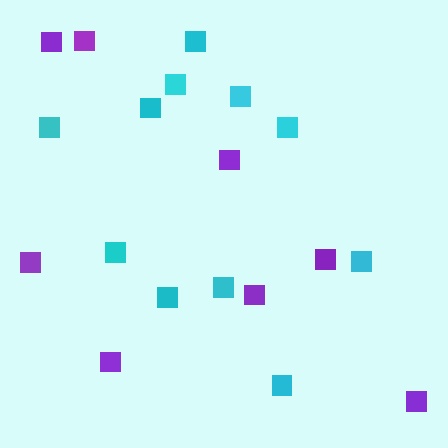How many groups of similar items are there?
There are 2 groups: one group of cyan squares (11) and one group of purple squares (8).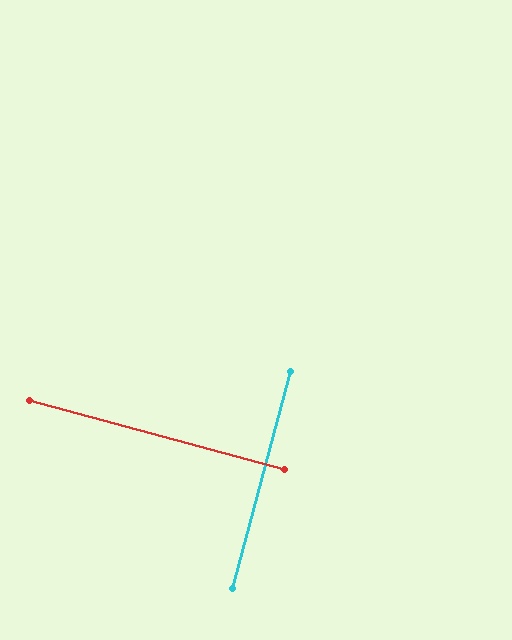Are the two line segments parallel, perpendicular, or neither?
Perpendicular — they meet at approximately 90°.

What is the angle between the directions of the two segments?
Approximately 90 degrees.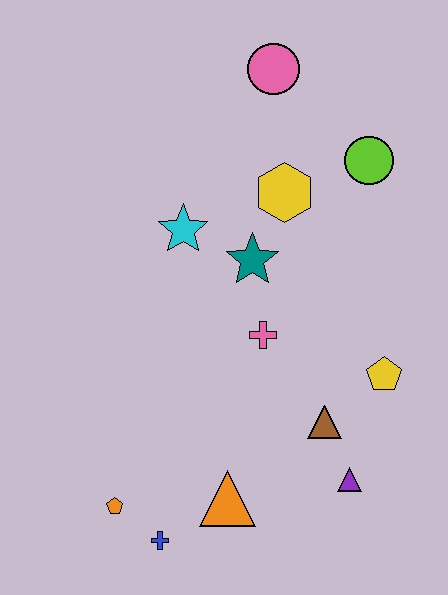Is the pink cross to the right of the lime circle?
No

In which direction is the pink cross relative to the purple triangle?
The pink cross is above the purple triangle.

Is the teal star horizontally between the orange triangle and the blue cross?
No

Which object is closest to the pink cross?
The teal star is closest to the pink cross.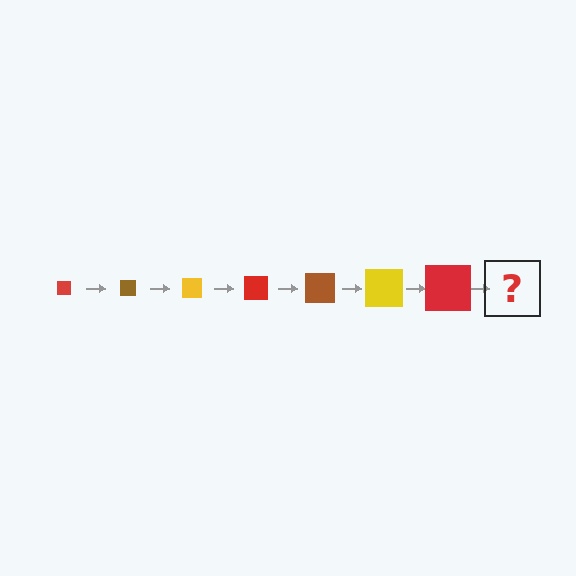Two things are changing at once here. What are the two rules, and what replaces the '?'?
The two rules are that the square grows larger each step and the color cycles through red, brown, and yellow. The '?' should be a brown square, larger than the previous one.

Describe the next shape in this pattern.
It should be a brown square, larger than the previous one.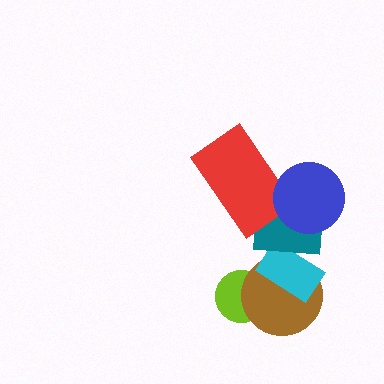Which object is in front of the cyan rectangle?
The teal square is in front of the cyan rectangle.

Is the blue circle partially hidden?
No, no other shape covers it.